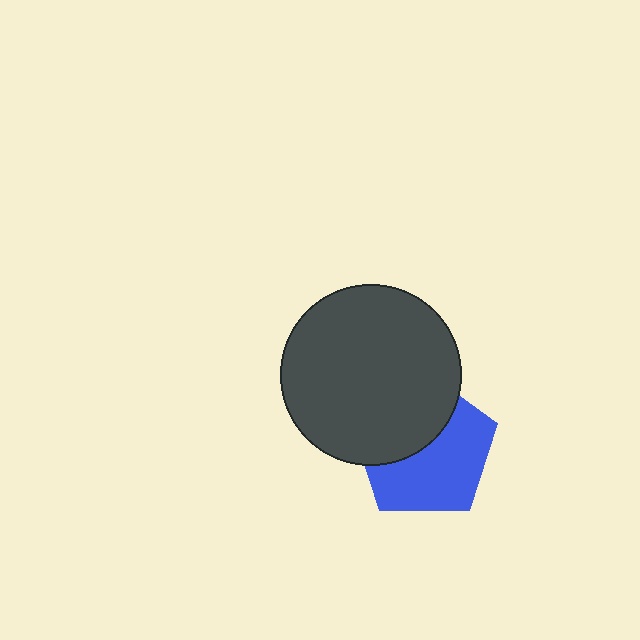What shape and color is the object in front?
The object in front is a dark gray circle.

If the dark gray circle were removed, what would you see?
You would see the complete blue pentagon.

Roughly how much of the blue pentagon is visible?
About half of it is visible (roughly 57%).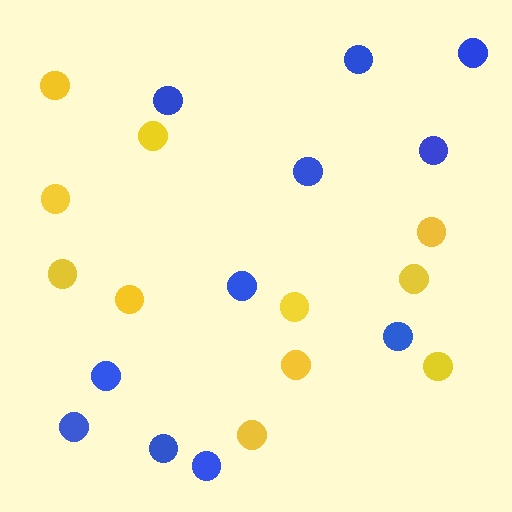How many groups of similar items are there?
There are 2 groups: one group of yellow circles (11) and one group of blue circles (11).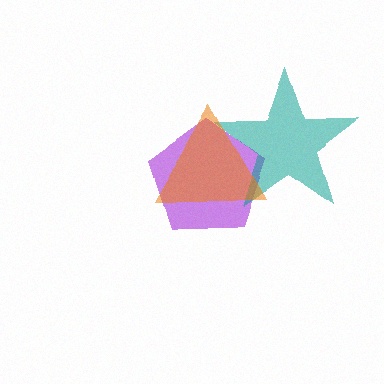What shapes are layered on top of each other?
The layered shapes are: a purple pentagon, a teal star, an orange triangle.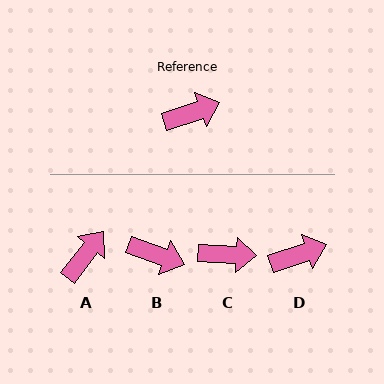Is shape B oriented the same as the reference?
No, it is off by about 39 degrees.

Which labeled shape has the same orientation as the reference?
D.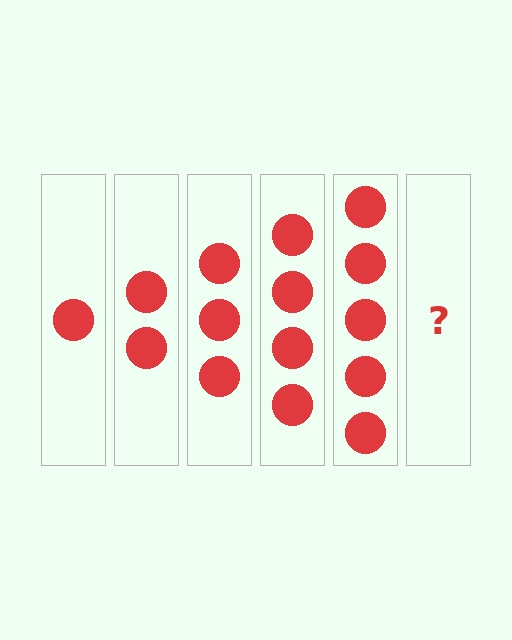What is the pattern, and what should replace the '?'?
The pattern is that each step adds one more circle. The '?' should be 6 circles.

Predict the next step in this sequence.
The next step is 6 circles.